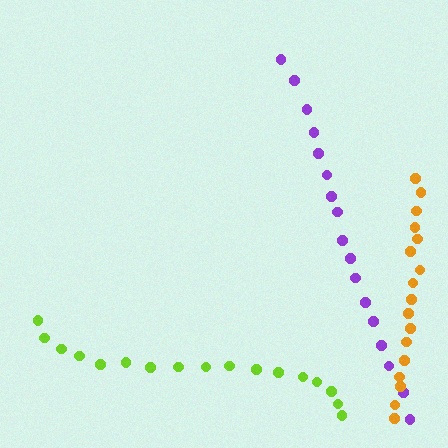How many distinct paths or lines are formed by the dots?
There are 3 distinct paths.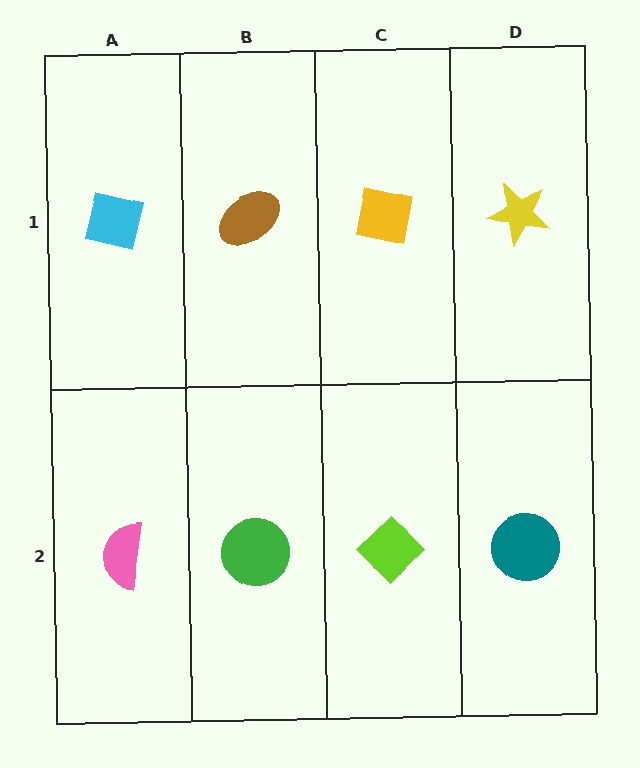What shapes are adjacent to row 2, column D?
A yellow star (row 1, column D), a lime diamond (row 2, column C).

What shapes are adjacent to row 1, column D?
A teal circle (row 2, column D), a yellow square (row 1, column C).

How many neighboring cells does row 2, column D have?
2.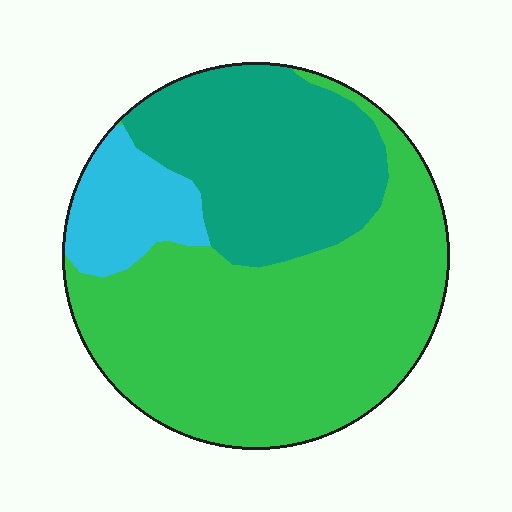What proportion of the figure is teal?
Teal covers around 30% of the figure.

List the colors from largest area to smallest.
From largest to smallest: green, teal, cyan.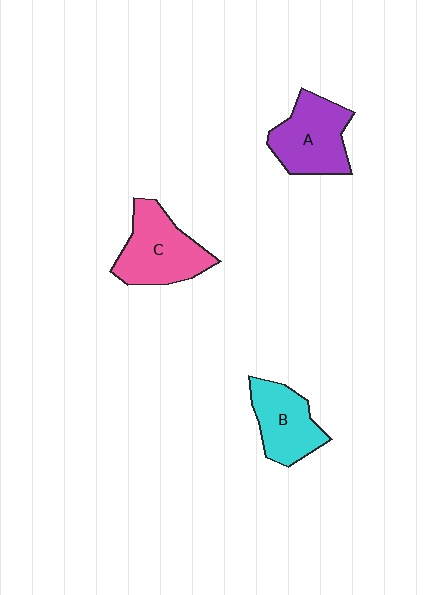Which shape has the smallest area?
Shape B (cyan).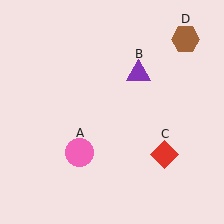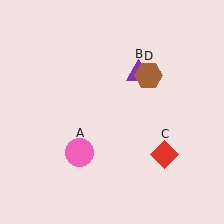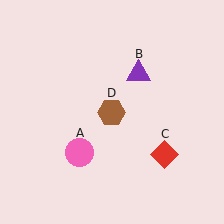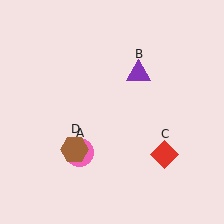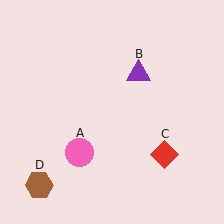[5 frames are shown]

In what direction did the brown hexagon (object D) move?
The brown hexagon (object D) moved down and to the left.